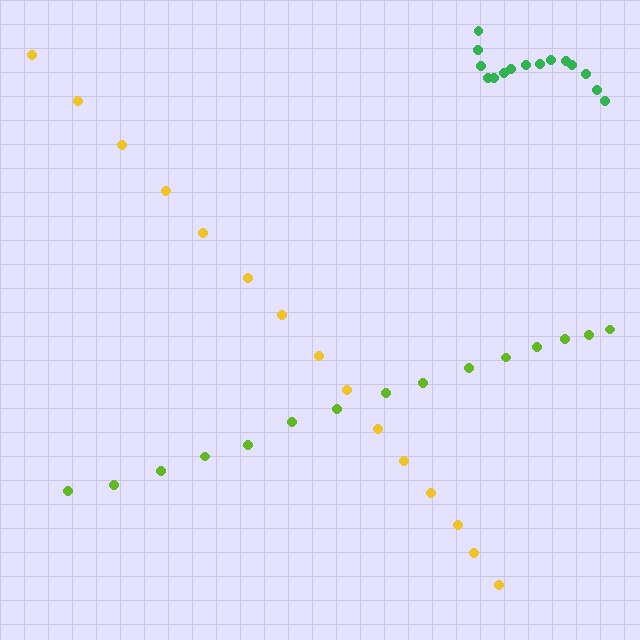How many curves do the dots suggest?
There are 3 distinct paths.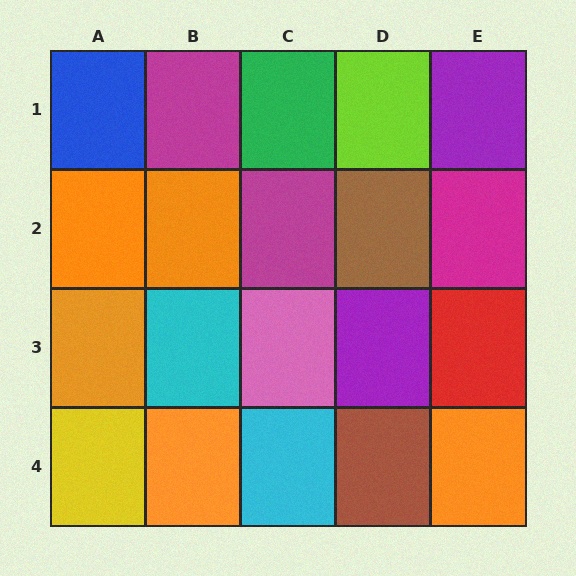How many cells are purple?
2 cells are purple.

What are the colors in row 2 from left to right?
Orange, orange, magenta, brown, magenta.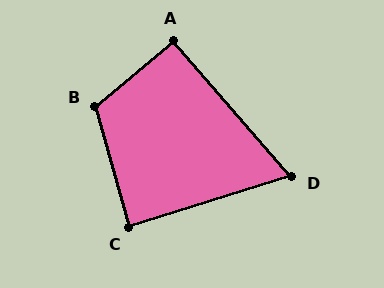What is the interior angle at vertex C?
Approximately 89 degrees (approximately right).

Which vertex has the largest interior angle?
B, at approximately 114 degrees.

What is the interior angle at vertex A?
Approximately 91 degrees (approximately right).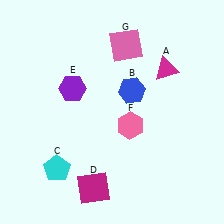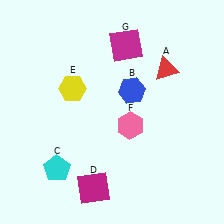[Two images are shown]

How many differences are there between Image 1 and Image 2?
There are 3 differences between the two images.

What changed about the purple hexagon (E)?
In Image 1, E is purple. In Image 2, it changed to yellow.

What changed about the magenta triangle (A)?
In Image 1, A is magenta. In Image 2, it changed to red.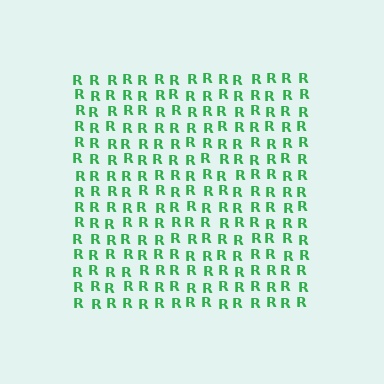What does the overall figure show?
The overall figure shows a square.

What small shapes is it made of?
It is made of small letter R's.